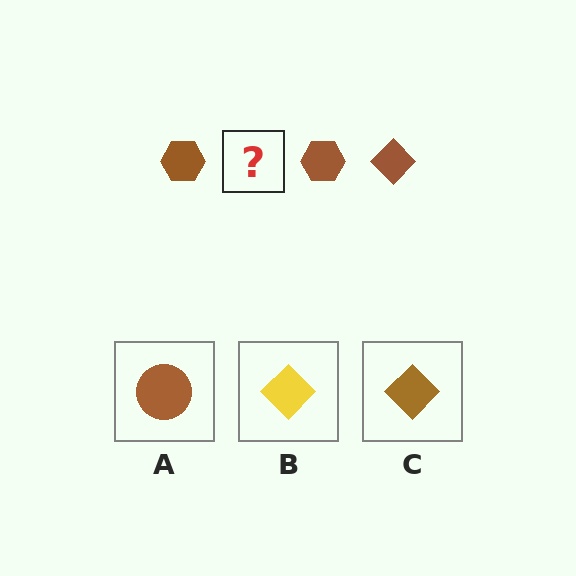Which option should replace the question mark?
Option C.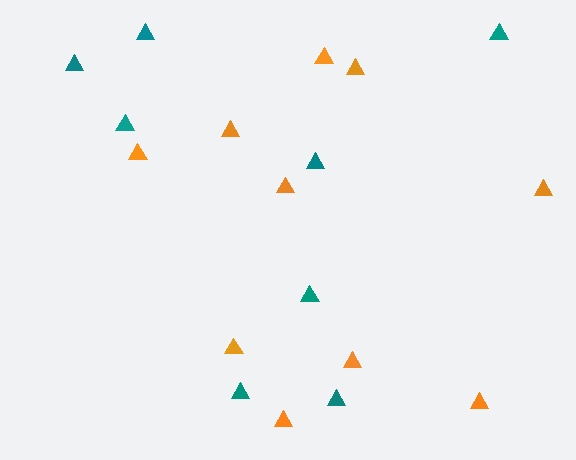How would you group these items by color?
There are 2 groups: one group of teal triangles (8) and one group of orange triangles (10).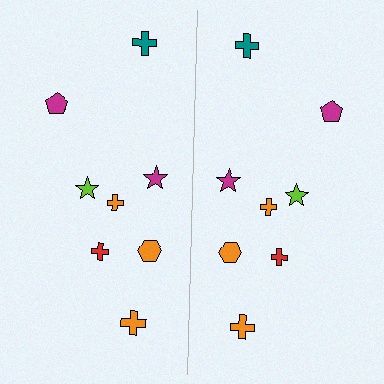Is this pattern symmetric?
Yes, this pattern has bilateral (reflection) symmetry.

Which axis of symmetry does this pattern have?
The pattern has a vertical axis of symmetry running through the center of the image.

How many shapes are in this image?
There are 16 shapes in this image.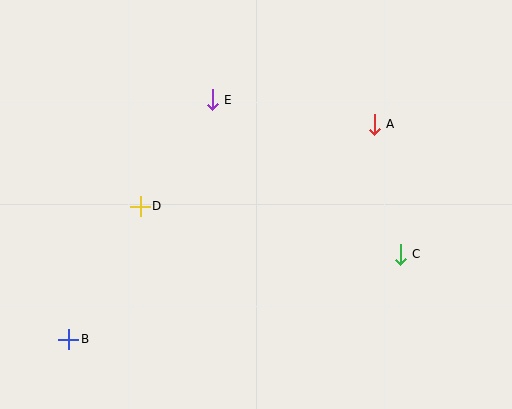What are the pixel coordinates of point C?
Point C is at (400, 254).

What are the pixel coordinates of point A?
Point A is at (374, 124).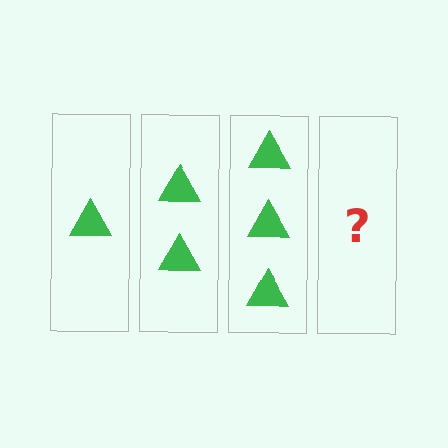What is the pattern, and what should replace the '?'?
The pattern is that each step adds one more triangle. The '?' should be 4 triangles.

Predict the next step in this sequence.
The next step is 4 triangles.